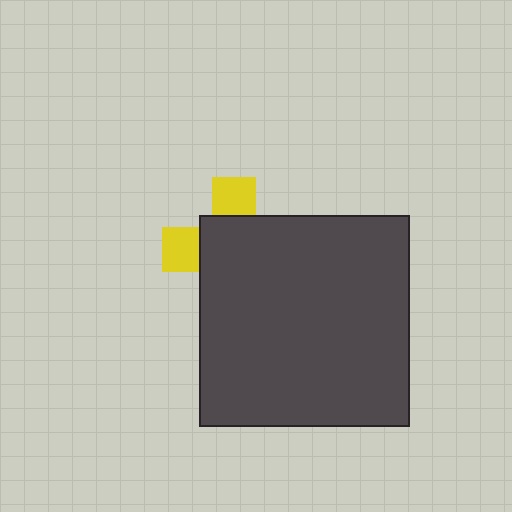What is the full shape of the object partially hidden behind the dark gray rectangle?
The partially hidden object is a yellow cross.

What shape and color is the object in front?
The object in front is a dark gray rectangle.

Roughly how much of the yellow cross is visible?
A small part of it is visible (roughly 31%).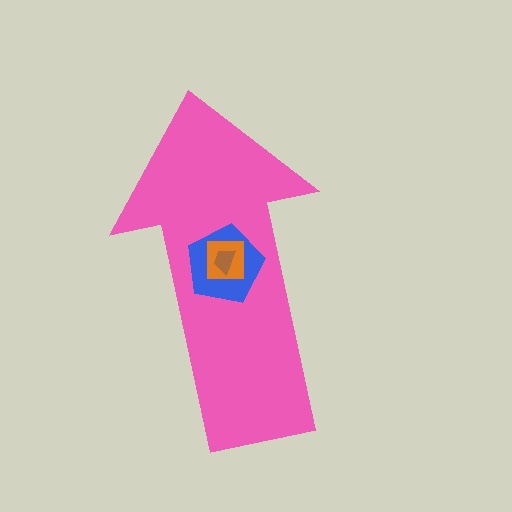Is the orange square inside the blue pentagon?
Yes.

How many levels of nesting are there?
4.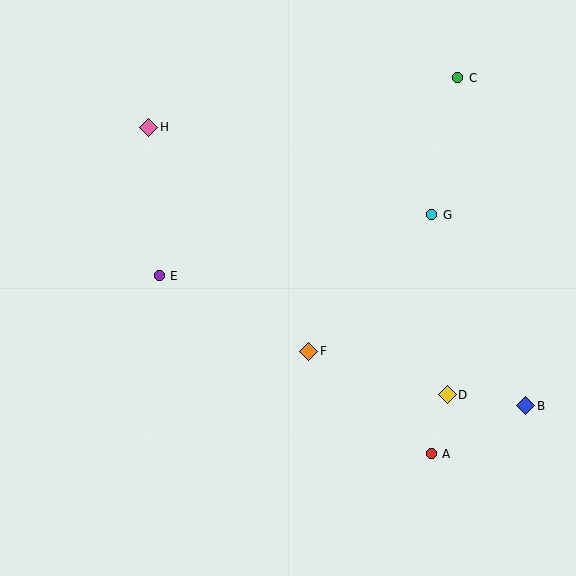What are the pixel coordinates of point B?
Point B is at (526, 406).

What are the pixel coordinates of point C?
Point C is at (458, 78).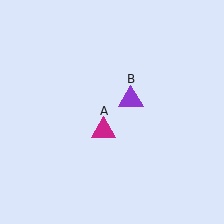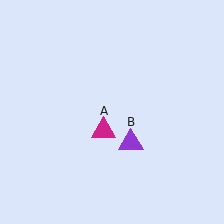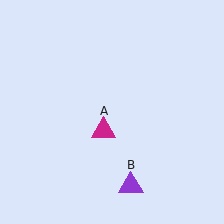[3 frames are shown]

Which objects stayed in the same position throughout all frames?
Magenta triangle (object A) remained stationary.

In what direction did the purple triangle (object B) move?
The purple triangle (object B) moved down.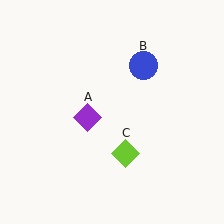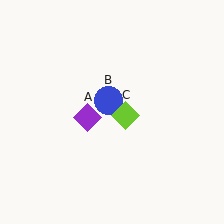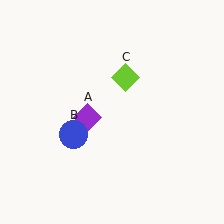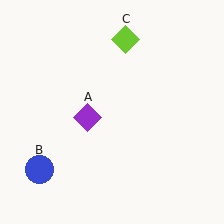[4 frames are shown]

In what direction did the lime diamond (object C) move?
The lime diamond (object C) moved up.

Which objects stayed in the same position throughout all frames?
Purple diamond (object A) remained stationary.